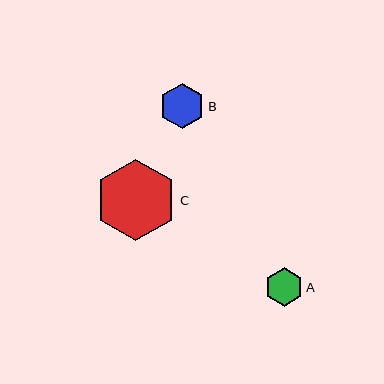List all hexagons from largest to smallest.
From largest to smallest: C, B, A.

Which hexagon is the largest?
Hexagon C is the largest with a size of approximately 82 pixels.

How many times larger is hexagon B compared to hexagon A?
Hexagon B is approximately 1.2 times the size of hexagon A.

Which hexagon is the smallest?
Hexagon A is the smallest with a size of approximately 39 pixels.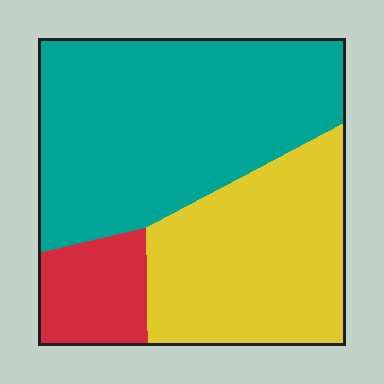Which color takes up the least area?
Red, at roughly 10%.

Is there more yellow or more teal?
Teal.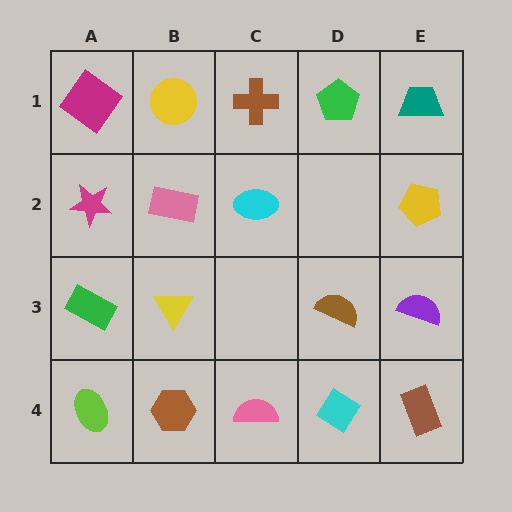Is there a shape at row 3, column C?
No, that cell is empty.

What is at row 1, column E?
A teal trapezoid.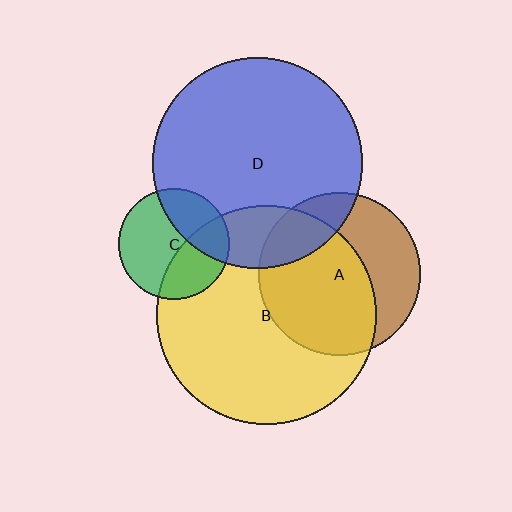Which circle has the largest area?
Circle B (yellow).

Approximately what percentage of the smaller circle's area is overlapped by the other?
Approximately 20%.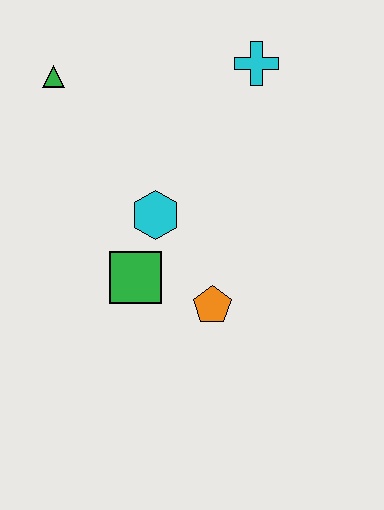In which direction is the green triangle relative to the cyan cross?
The green triangle is to the left of the cyan cross.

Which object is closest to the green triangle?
The cyan hexagon is closest to the green triangle.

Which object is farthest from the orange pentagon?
The green triangle is farthest from the orange pentagon.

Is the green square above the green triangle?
No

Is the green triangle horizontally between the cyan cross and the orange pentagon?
No